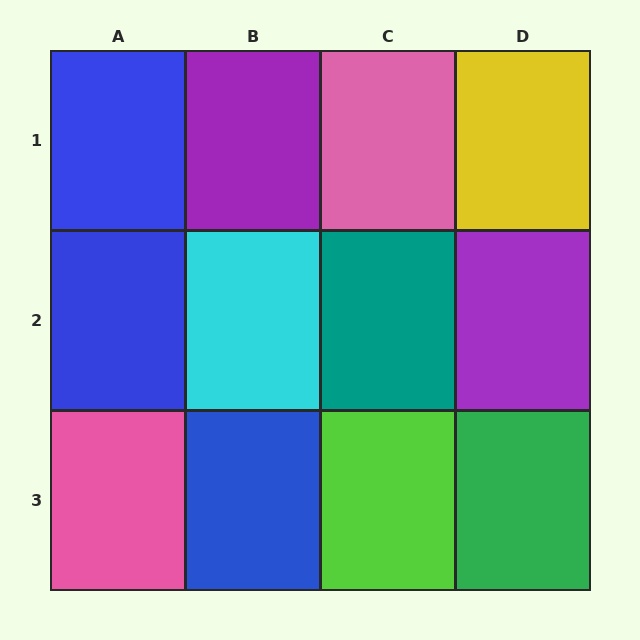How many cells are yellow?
1 cell is yellow.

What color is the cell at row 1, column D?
Yellow.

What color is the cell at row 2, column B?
Cyan.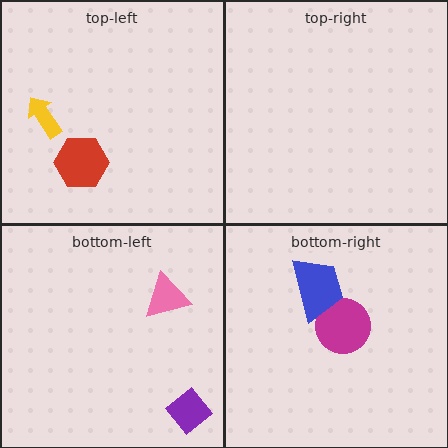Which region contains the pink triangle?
The bottom-left region.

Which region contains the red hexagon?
The top-left region.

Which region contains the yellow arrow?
The top-left region.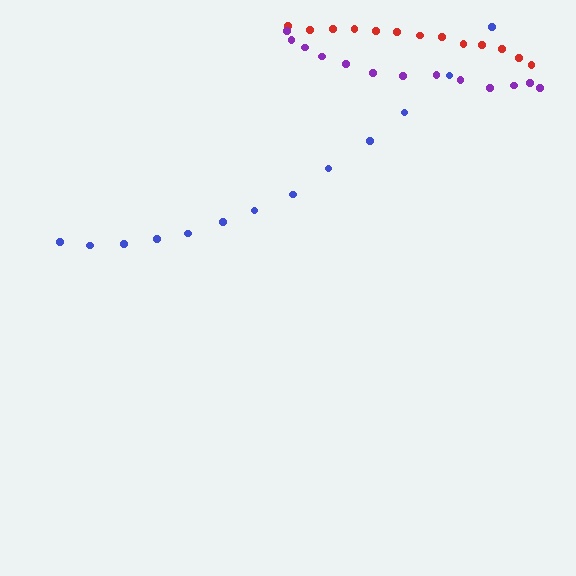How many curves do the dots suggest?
There are 3 distinct paths.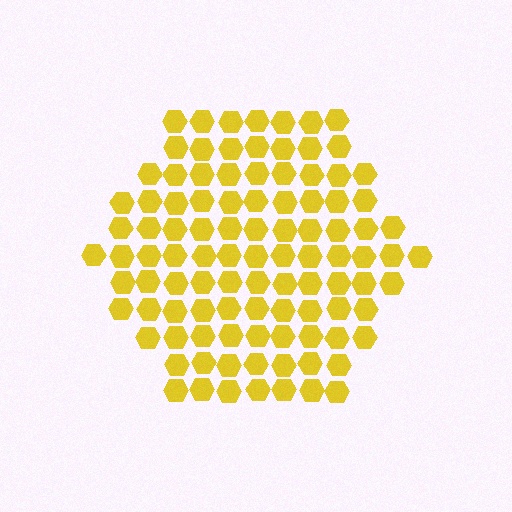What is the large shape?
The large shape is a hexagon.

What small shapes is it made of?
It is made of small hexagons.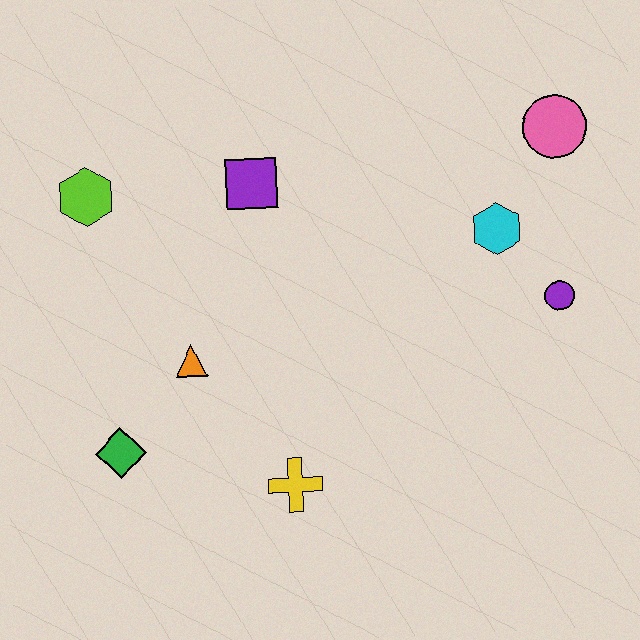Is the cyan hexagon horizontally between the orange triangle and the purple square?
No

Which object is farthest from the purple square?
The purple circle is farthest from the purple square.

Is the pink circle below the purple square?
No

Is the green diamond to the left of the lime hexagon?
No